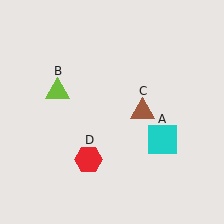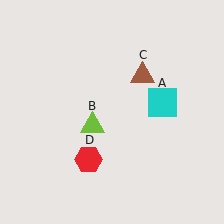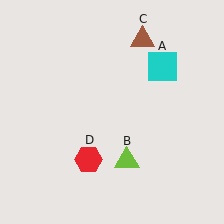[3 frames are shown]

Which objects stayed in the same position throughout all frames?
Red hexagon (object D) remained stationary.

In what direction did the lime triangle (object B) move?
The lime triangle (object B) moved down and to the right.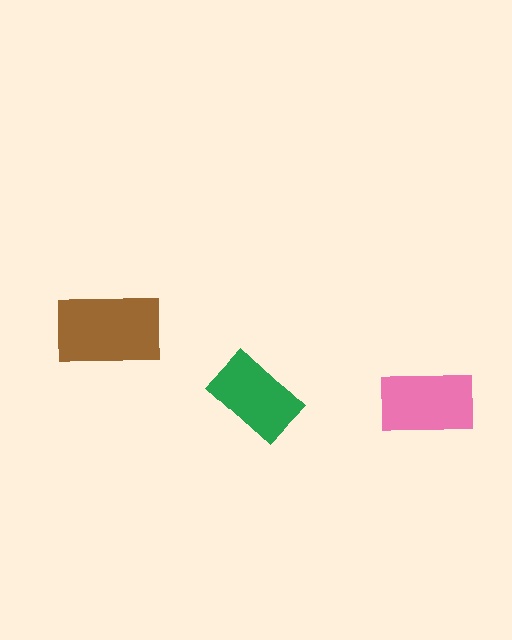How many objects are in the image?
There are 3 objects in the image.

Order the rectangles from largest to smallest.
the brown one, the pink one, the green one.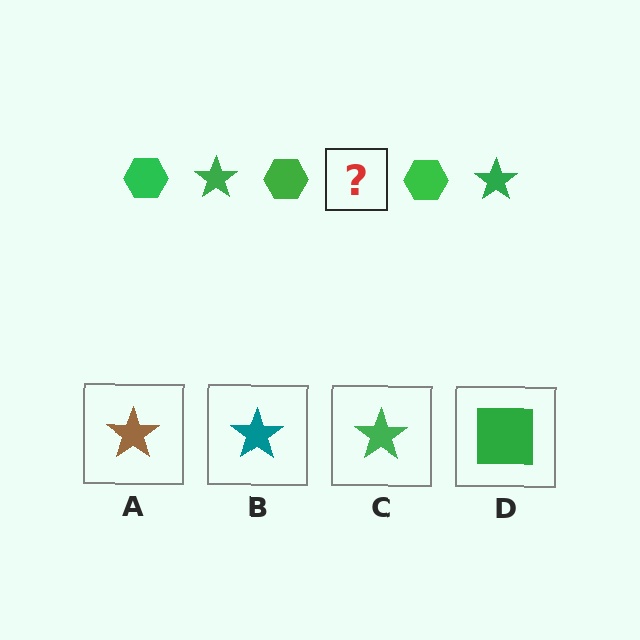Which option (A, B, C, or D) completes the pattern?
C.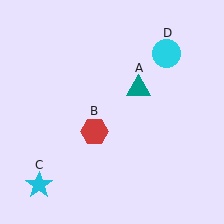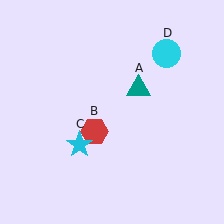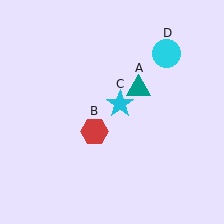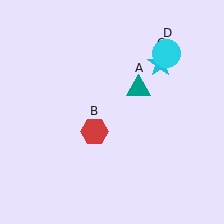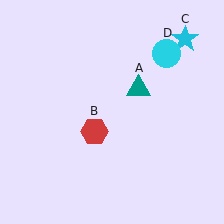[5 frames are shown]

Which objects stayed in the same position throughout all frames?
Teal triangle (object A) and red hexagon (object B) and cyan circle (object D) remained stationary.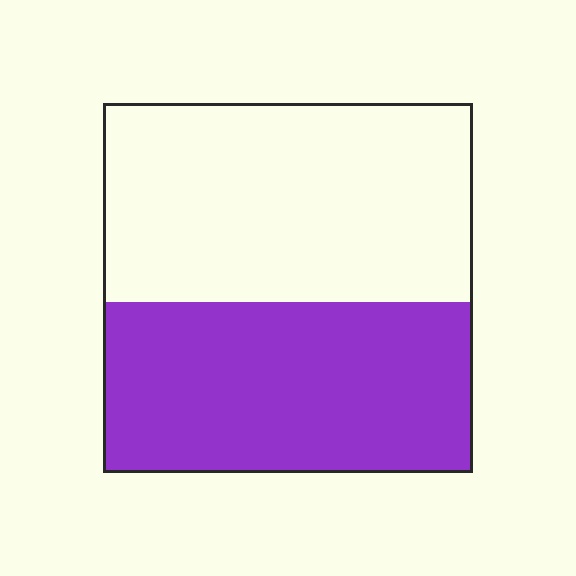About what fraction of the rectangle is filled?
About one half (1/2).